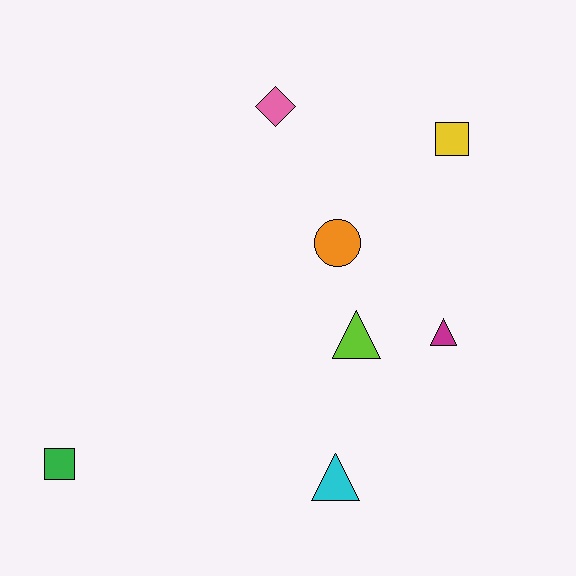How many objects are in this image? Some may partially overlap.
There are 7 objects.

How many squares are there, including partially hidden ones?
There are 2 squares.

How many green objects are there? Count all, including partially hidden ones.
There is 1 green object.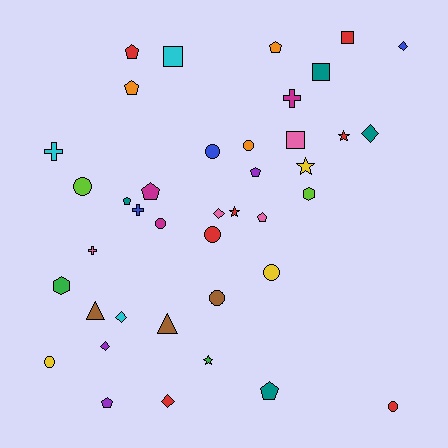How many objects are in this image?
There are 40 objects.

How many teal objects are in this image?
There are 4 teal objects.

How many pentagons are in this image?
There are 9 pentagons.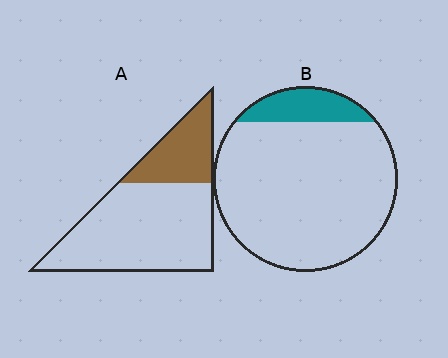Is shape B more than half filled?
No.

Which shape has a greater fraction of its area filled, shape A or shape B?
Shape A.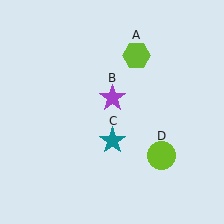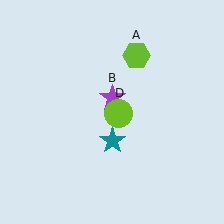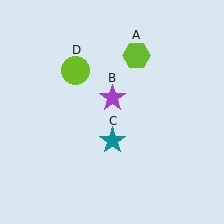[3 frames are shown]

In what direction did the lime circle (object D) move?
The lime circle (object D) moved up and to the left.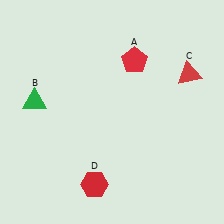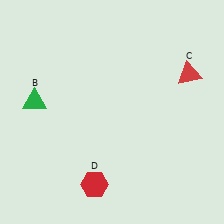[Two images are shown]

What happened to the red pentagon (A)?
The red pentagon (A) was removed in Image 2. It was in the top-right area of Image 1.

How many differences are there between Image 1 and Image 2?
There is 1 difference between the two images.